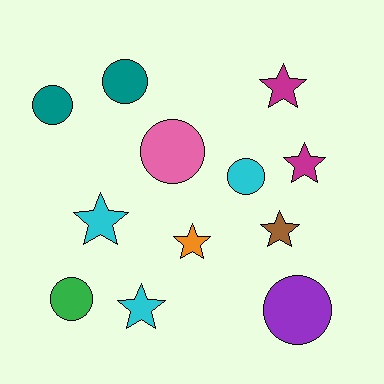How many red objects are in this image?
There are no red objects.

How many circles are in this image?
There are 6 circles.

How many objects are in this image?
There are 12 objects.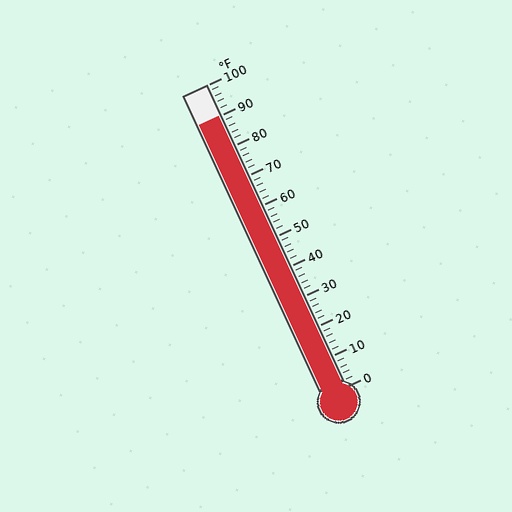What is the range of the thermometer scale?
The thermometer scale ranges from 0°F to 100°F.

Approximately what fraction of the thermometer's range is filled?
The thermometer is filled to approximately 90% of its range.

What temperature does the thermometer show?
The thermometer shows approximately 90°F.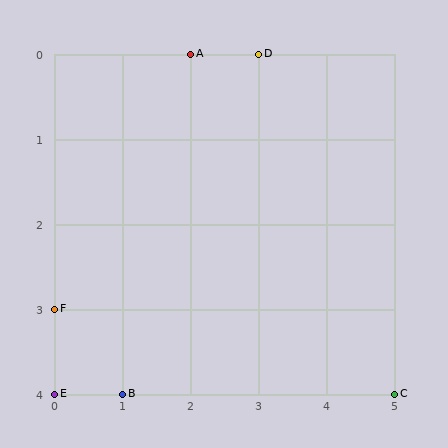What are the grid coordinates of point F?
Point F is at grid coordinates (0, 3).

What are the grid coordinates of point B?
Point B is at grid coordinates (1, 4).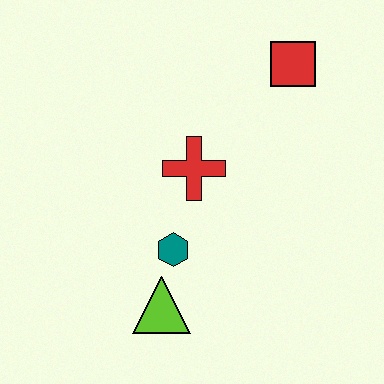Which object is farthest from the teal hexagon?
The red square is farthest from the teal hexagon.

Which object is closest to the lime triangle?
The teal hexagon is closest to the lime triangle.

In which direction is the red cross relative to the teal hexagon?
The red cross is above the teal hexagon.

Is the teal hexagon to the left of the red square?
Yes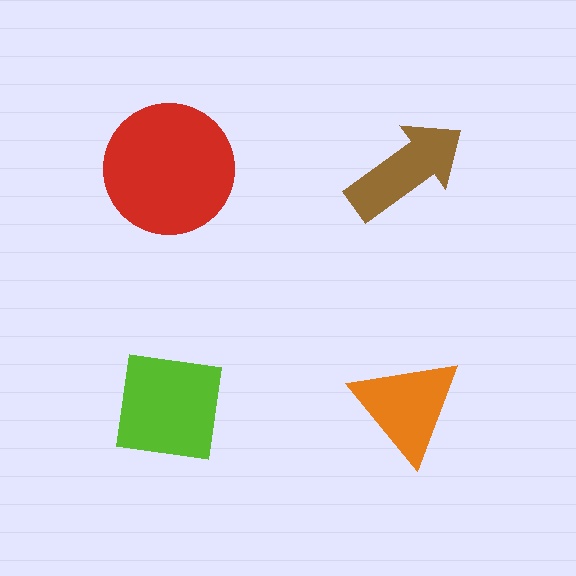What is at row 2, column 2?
An orange triangle.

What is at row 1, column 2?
A brown arrow.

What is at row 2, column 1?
A lime square.